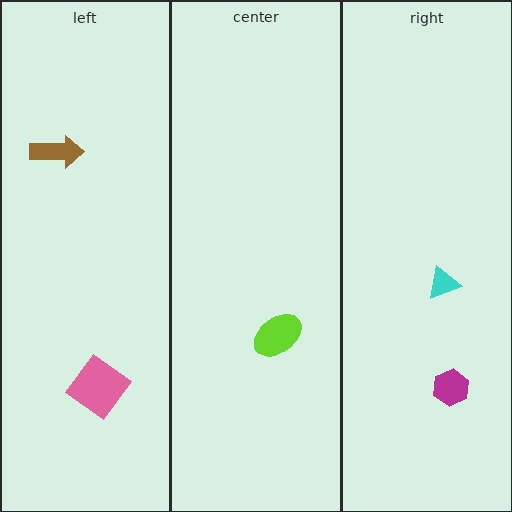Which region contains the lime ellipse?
The center region.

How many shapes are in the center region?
1.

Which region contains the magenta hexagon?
The right region.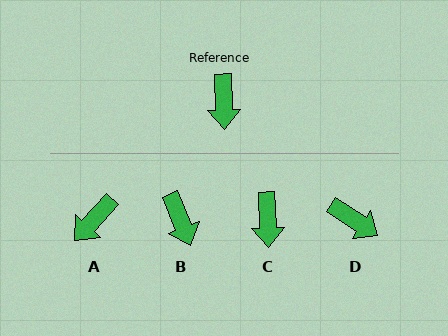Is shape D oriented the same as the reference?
No, it is off by about 55 degrees.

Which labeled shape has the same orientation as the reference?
C.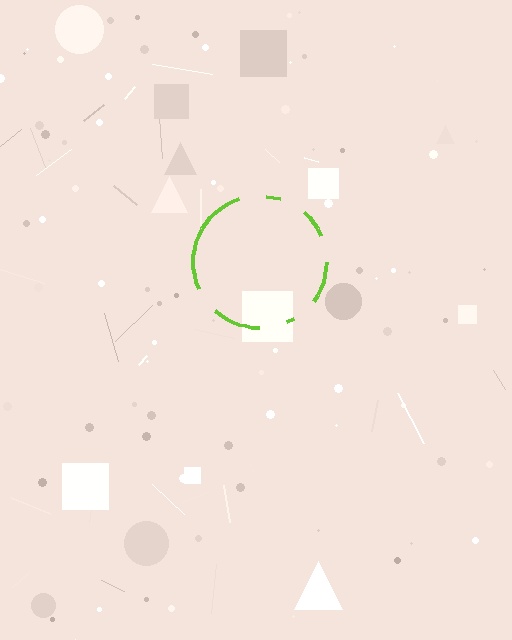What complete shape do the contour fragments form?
The contour fragments form a circle.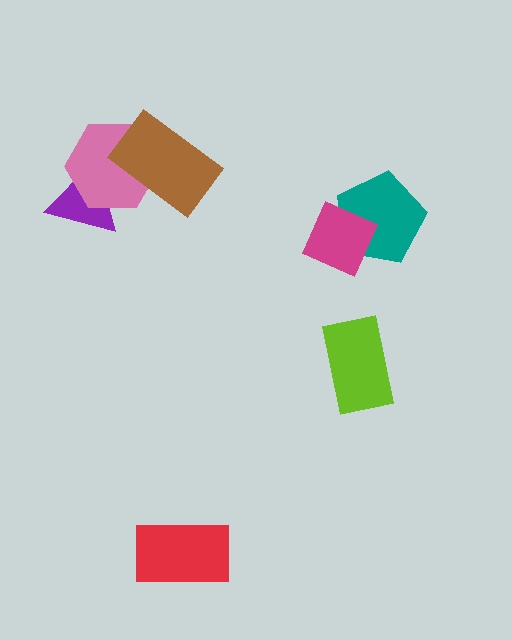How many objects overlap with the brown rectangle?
1 object overlaps with the brown rectangle.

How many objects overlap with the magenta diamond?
1 object overlaps with the magenta diamond.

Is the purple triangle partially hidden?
Yes, it is partially covered by another shape.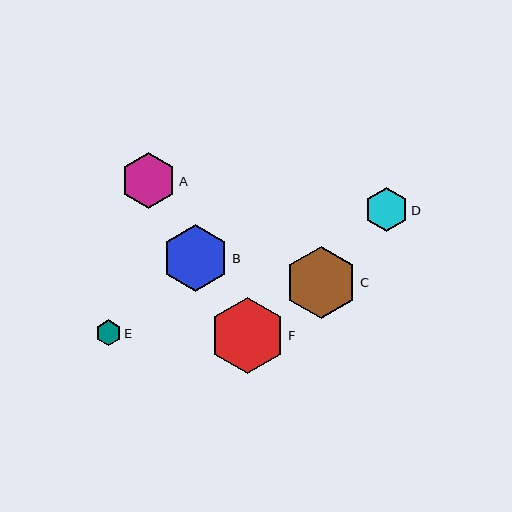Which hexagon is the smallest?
Hexagon E is the smallest with a size of approximately 25 pixels.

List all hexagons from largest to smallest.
From largest to smallest: F, C, B, A, D, E.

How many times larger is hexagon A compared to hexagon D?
Hexagon A is approximately 1.3 times the size of hexagon D.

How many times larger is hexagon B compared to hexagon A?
Hexagon B is approximately 1.2 times the size of hexagon A.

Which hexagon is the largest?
Hexagon F is the largest with a size of approximately 76 pixels.